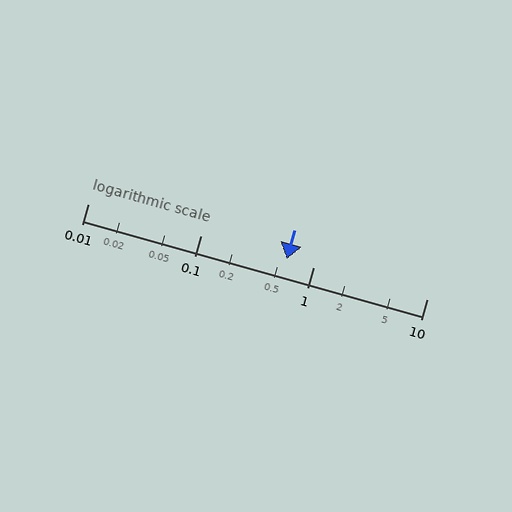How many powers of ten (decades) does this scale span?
The scale spans 3 decades, from 0.01 to 10.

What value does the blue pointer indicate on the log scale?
The pointer indicates approximately 0.58.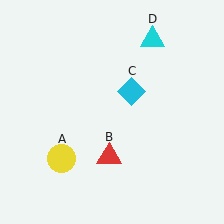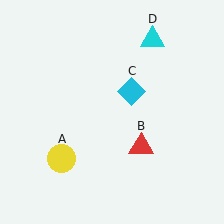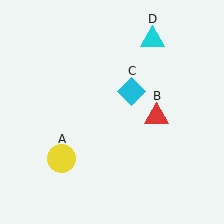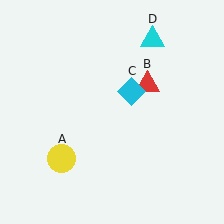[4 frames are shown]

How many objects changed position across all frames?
1 object changed position: red triangle (object B).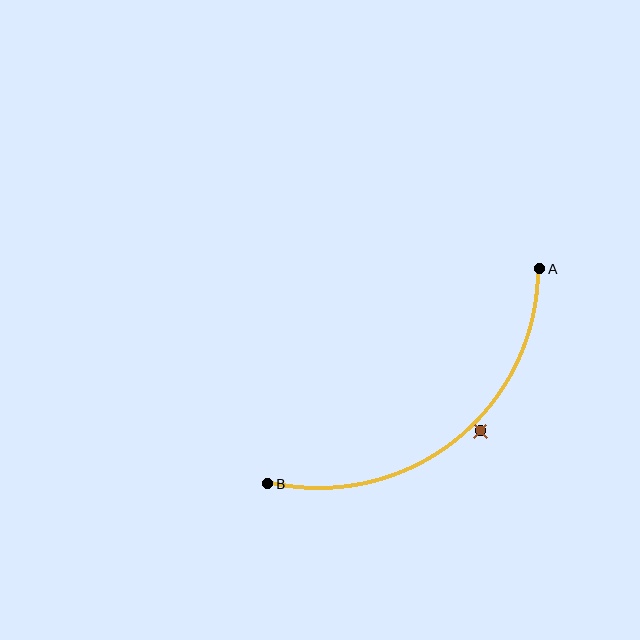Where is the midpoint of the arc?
The arc midpoint is the point on the curve farthest from the straight line joining A and B. It sits below and to the right of that line.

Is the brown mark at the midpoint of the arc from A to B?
No — the brown mark does not lie on the arc at all. It sits slightly outside the curve.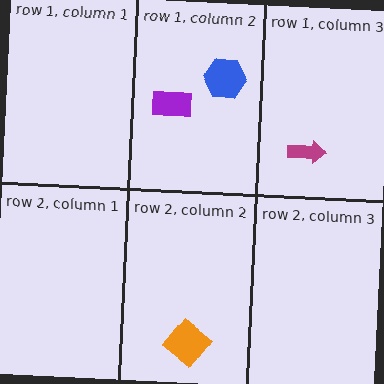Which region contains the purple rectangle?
The row 1, column 2 region.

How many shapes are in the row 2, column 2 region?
1.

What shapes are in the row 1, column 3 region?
The magenta arrow.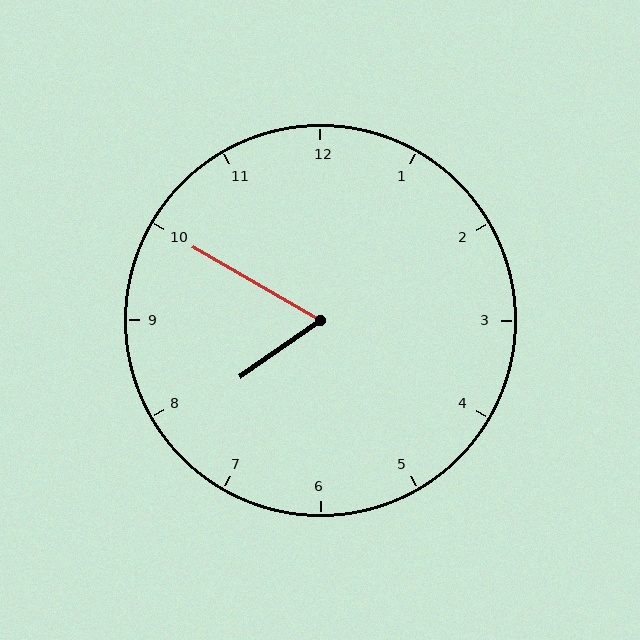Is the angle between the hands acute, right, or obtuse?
It is acute.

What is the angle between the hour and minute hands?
Approximately 65 degrees.